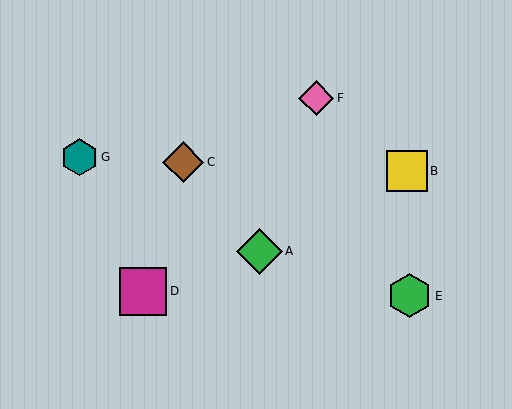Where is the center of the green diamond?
The center of the green diamond is at (259, 251).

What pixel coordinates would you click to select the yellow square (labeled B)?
Click at (407, 171) to select the yellow square B.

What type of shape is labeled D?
Shape D is a magenta square.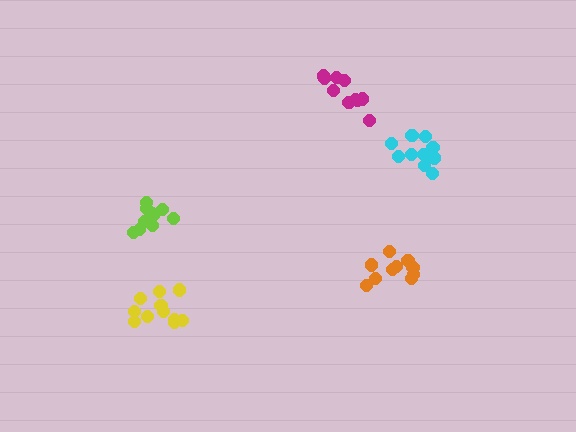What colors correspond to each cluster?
The clusters are colored: orange, yellow, lime, cyan, magenta.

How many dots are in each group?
Group 1: 11 dots, Group 2: 11 dots, Group 3: 10 dots, Group 4: 11 dots, Group 5: 10 dots (53 total).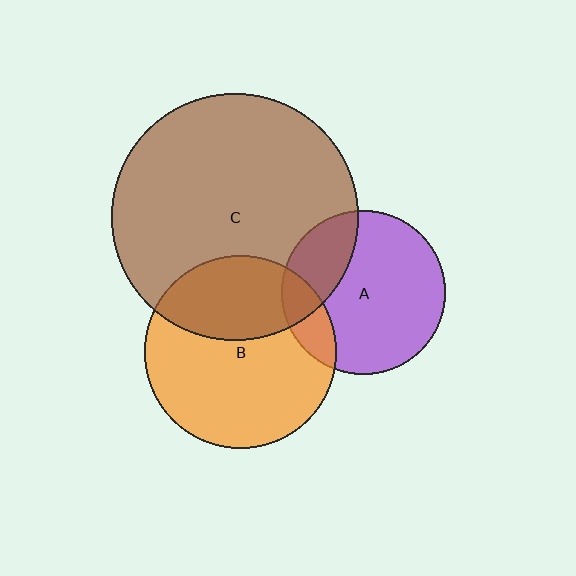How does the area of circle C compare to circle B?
Approximately 1.6 times.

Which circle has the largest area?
Circle C (brown).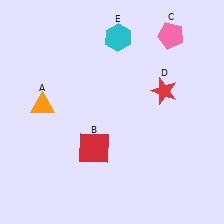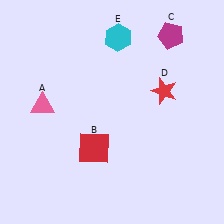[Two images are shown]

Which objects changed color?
A changed from orange to pink. C changed from pink to magenta.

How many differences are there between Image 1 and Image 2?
There are 2 differences between the two images.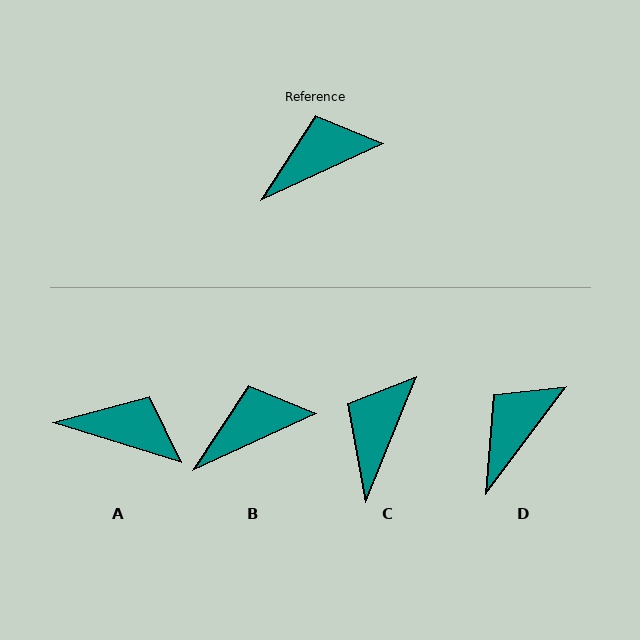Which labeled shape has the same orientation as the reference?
B.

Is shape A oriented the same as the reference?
No, it is off by about 42 degrees.